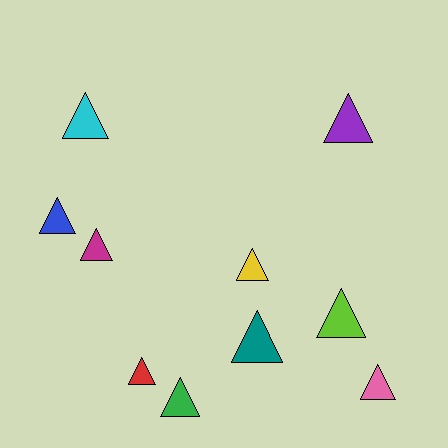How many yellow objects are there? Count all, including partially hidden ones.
There is 1 yellow object.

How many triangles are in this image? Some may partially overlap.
There are 10 triangles.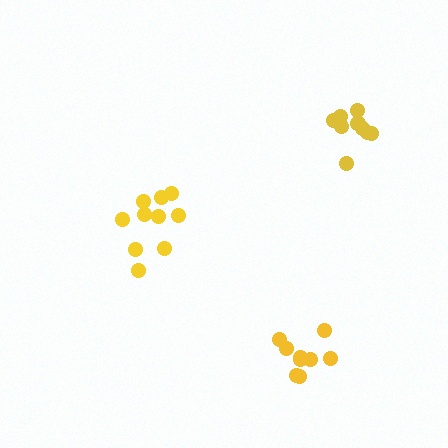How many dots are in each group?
Group 1: 10 dots, Group 2: 10 dots, Group 3: 10 dots (30 total).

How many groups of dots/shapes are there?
There are 3 groups.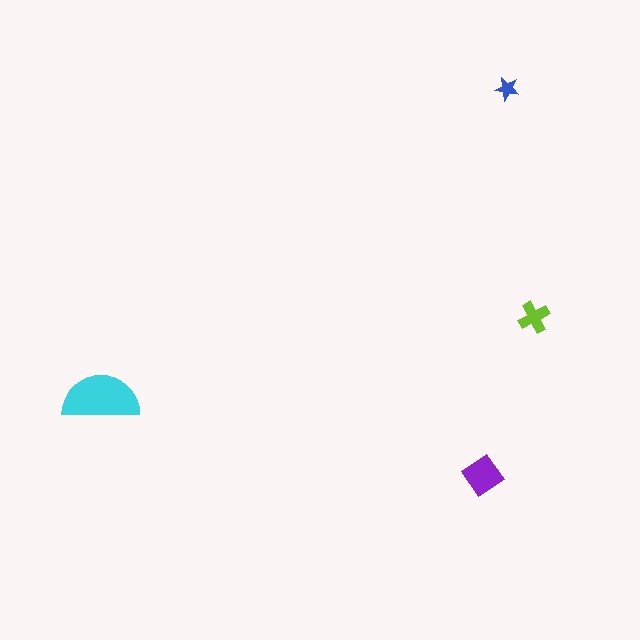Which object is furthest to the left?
The cyan semicircle is leftmost.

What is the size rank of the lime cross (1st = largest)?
3rd.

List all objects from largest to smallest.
The cyan semicircle, the purple diamond, the lime cross, the blue star.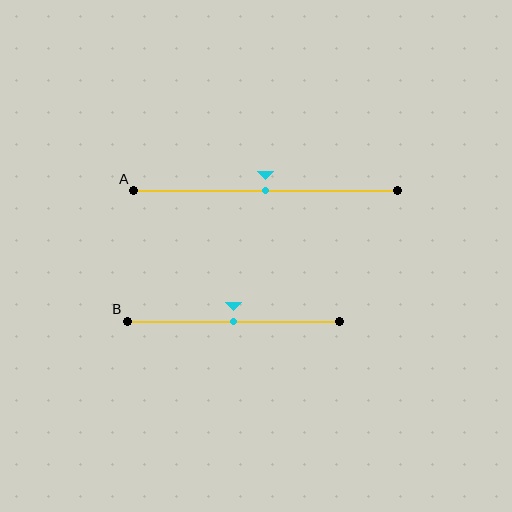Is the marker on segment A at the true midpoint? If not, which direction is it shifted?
Yes, the marker on segment A is at the true midpoint.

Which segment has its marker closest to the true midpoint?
Segment A has its marker closest to the true midpoint.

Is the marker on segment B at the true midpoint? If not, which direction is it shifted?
Yes, the marker on segment B is at the true midpoint.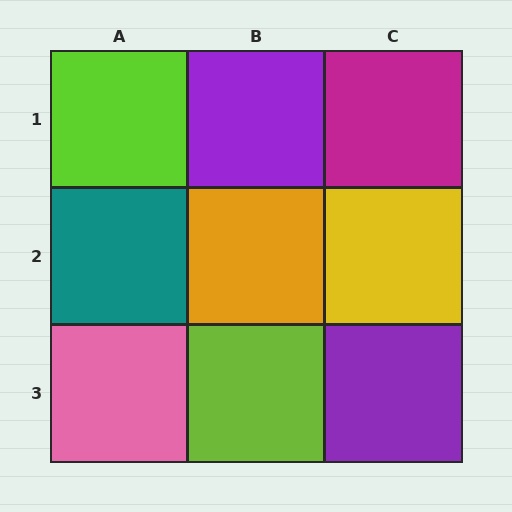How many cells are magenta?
1 cell is magenta.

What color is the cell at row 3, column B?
Lime.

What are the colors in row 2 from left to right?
Teal, orange, yellow.